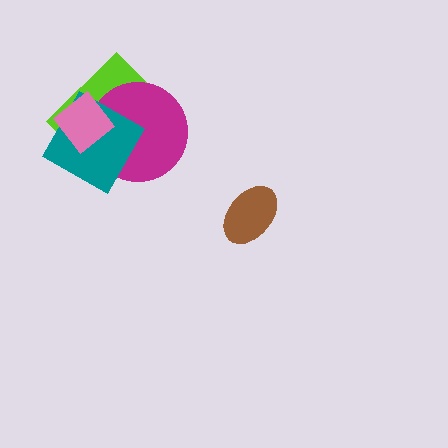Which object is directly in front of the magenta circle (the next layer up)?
The teal square is directly in front of the magenta circle.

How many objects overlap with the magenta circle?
3 objects overlap with the magenta circle.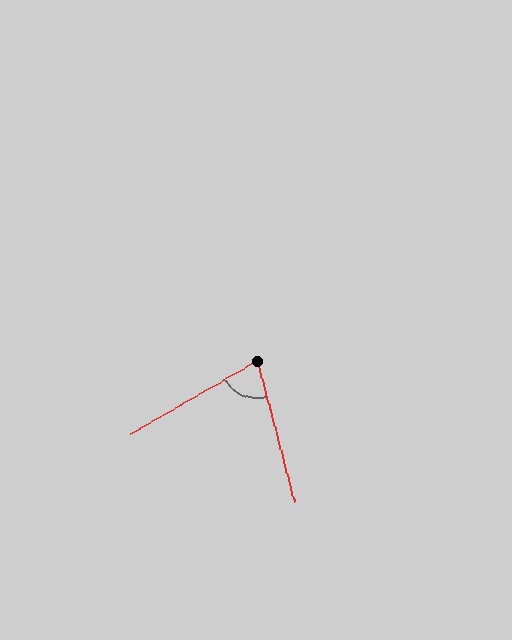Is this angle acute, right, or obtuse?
It is acute.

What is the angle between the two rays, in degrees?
Approximately 75 degrees.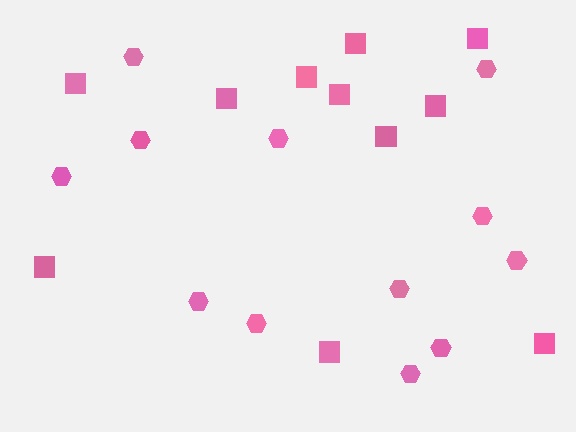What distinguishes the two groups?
There are 2 groups: one group of hexagons (12) and one group of squares (11).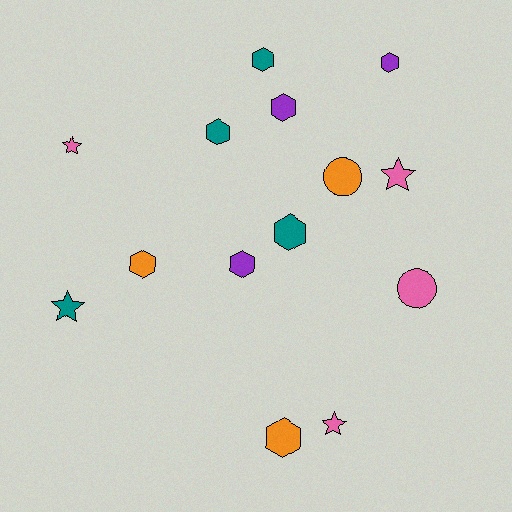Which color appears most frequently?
Teal, with 4 objects.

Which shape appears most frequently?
Hexagon, with 8 objects.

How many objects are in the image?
There are 14 objects.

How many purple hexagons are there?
There are 3 purple hexagons.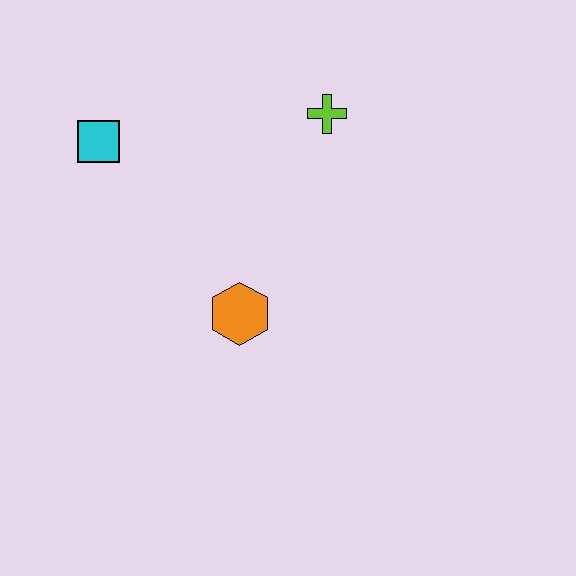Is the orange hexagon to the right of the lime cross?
No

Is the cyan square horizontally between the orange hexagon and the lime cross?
No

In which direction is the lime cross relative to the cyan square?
The lime cross is to the right of the cyan square.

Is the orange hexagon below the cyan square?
Yes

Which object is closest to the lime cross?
The orange hexagon is closest to the lime cross.